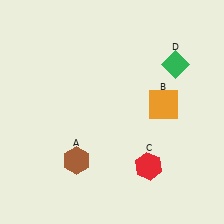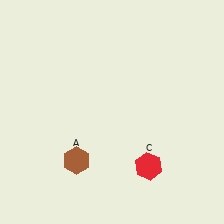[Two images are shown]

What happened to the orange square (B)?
The orange square (B) was removed in Image 2. It was in the top-right area of Image 1.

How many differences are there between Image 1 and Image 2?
There are 2 differences between the two images.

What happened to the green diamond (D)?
The green diamond (D) was removed in Image 2. It was in the top-right area of Image 1.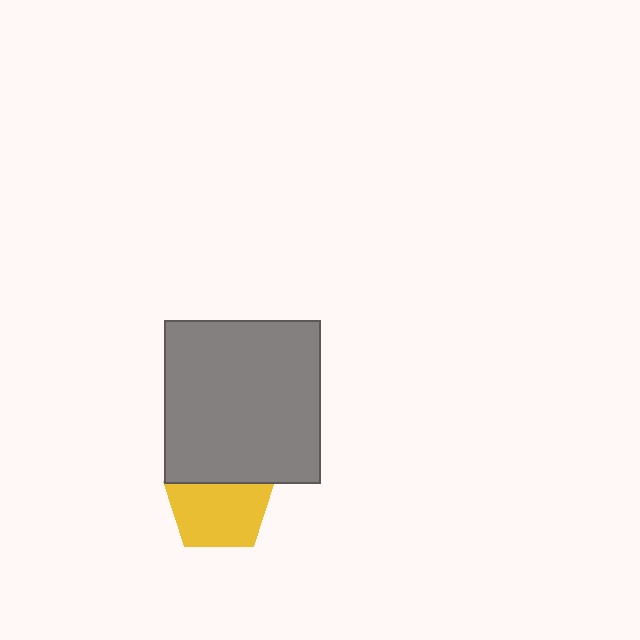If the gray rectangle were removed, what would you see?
You would see the complete yellow pentagon.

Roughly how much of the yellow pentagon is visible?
Most of it is visible (roughly 69%).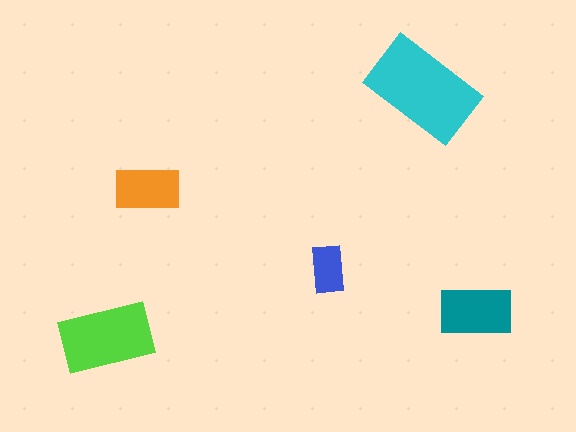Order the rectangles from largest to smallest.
the cyan one, the lime one, the teal one, the orange one, the blue one.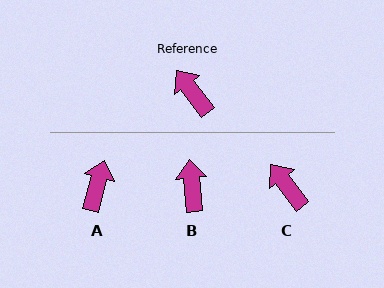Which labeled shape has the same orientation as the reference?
C.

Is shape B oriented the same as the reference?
No, it is off by about 31 degrees.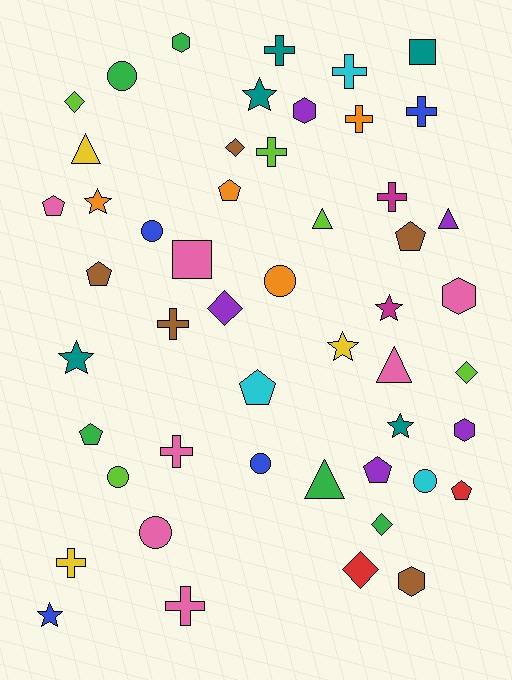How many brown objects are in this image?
There are 5 brown objects.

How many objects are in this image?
There are 50 objects.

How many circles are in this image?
There are 7 circles.